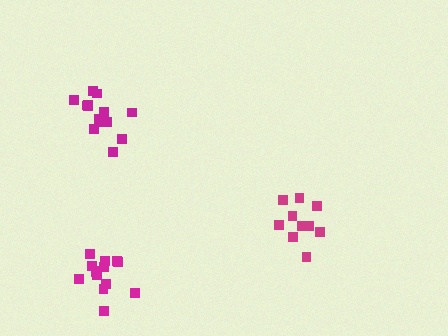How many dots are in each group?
Group 1: 14 dots, Group 2: 10 dots, Group 3: 14 dots (38 total).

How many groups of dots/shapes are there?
There are 3 groups.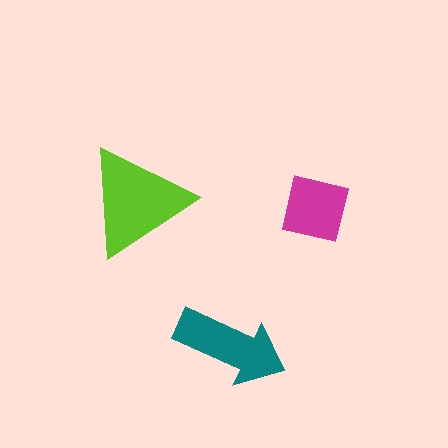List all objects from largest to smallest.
The lime triangle, the teal arrow, the magenta square.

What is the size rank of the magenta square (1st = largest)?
3rd.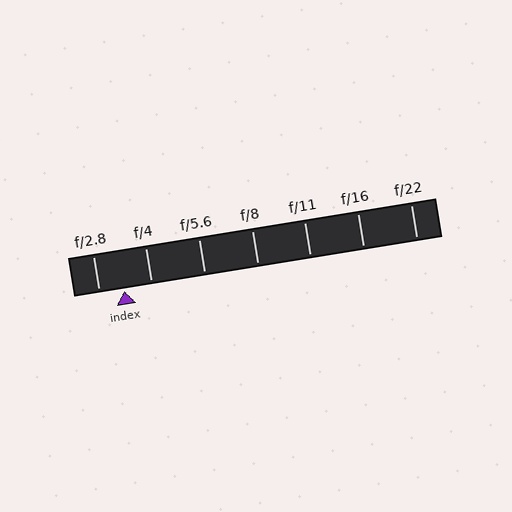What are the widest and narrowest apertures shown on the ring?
The widest aperture shown is f/2.8 and the narrowest is f/22.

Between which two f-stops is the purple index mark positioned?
The index mark is between f/2.8 and f/4.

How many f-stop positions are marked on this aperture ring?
There are 7 f-stop positions marked.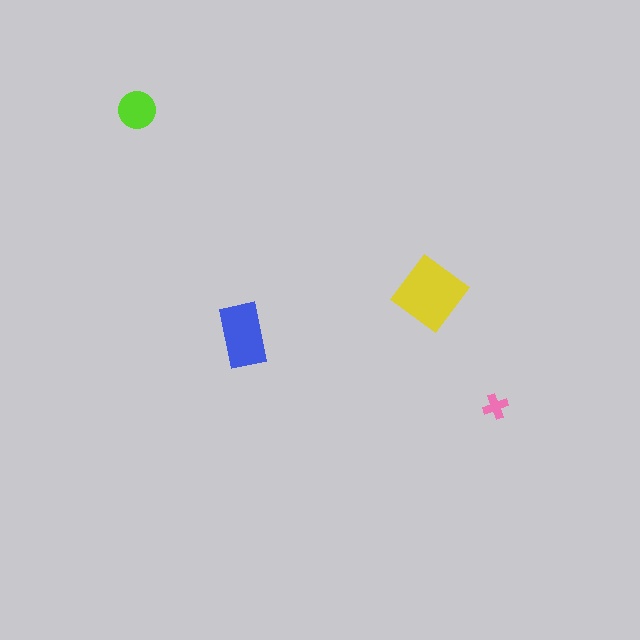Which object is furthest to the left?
The lime circle is leftmost.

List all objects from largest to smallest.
The yellow diamond, the blue rectangle, the lime circle, the pink cross.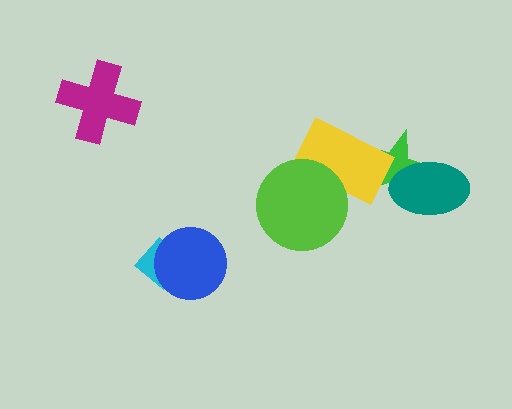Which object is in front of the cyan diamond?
The blue circle is in front of the cyan diamond.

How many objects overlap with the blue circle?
1 object overlaps with the blue circle.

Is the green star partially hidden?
Yes, it is partially covered by another shape.